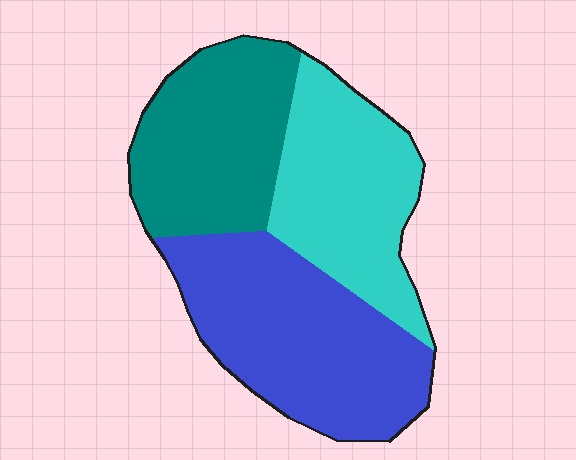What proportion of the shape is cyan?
Cyan covers around 30% of the shape.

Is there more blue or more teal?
Blue.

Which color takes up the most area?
Blue, at roughly 40%.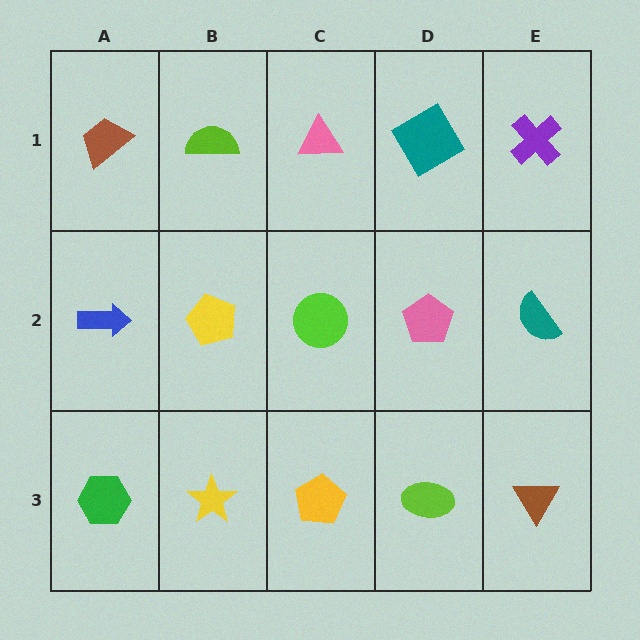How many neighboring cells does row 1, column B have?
3.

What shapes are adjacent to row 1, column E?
A teal semicircle (row 2, column E), a teal diamond (row 1, column D).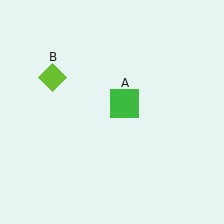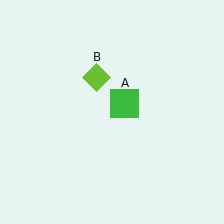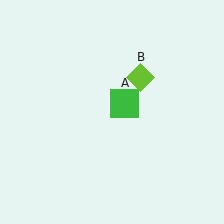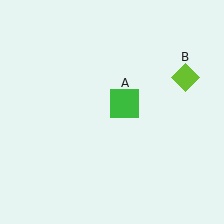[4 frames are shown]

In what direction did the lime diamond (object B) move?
The lime diamond (object B) moved right.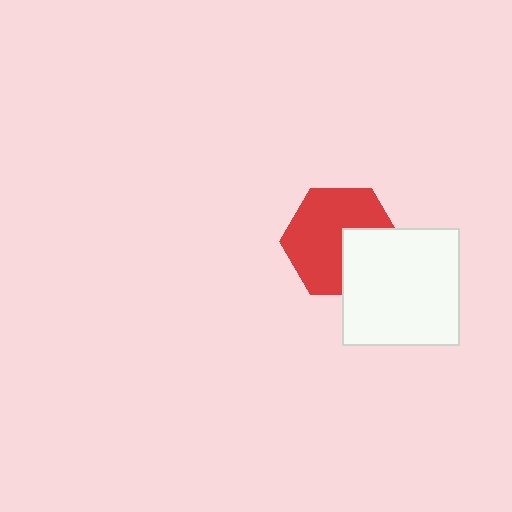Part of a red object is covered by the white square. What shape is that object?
It is a hexagon.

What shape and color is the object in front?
The object in front is a white square.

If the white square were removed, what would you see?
You would see the complete red hexagon.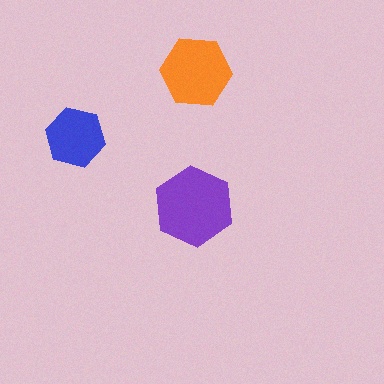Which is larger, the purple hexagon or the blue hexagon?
The purple one.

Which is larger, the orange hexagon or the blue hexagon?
The orange one.